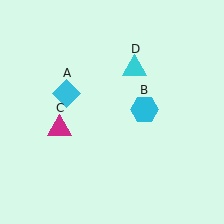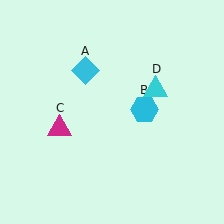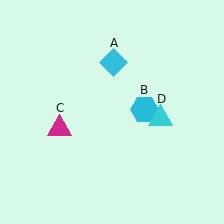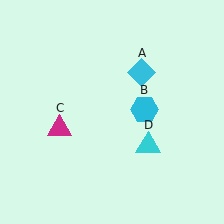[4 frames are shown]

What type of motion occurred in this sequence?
The cyan diamond (object A), cyan triangle (object D) rotated clockwise around the center of the scene.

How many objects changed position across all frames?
2 objects changed position: cyan diamond (object A), cyan triangle (object D).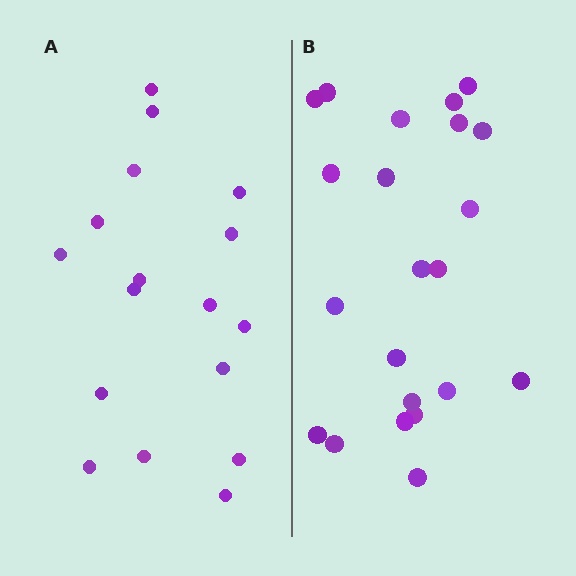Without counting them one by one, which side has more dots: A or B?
Region B (the right region) has more dots.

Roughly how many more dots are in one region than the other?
Region B has about 5 more dots than region A.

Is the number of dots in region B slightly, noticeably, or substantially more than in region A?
Region B has noticeably more, but not dramatically so. The ratio is roughly 1.3 to 1.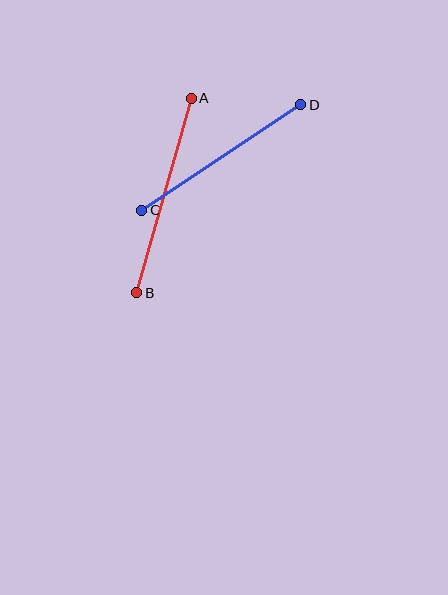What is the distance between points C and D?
The distance is approximately 191 pixels.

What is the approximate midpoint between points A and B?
The midpoint is at approximately (164, 196) pixels.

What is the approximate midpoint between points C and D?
The midpoint is at approximately (221, 158) pixels.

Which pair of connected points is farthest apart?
Points A and B are farthest apart.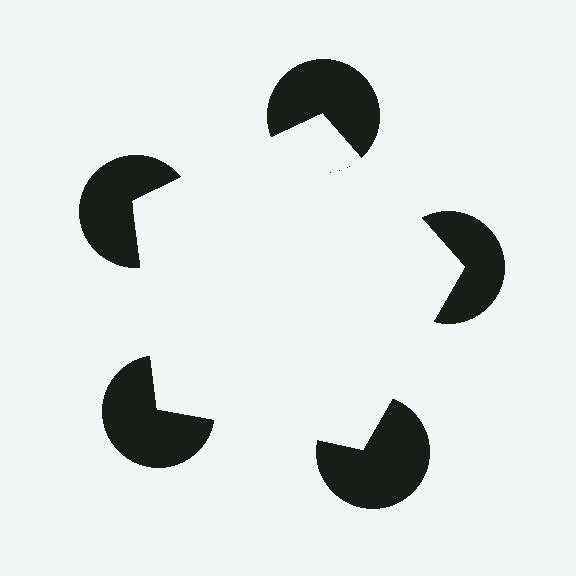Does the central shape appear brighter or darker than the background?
It typically appears slightly brighter than the background, even though no actual brightness change is drawn.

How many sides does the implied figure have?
5 sides.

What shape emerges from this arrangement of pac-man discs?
An illusory pentagon — its edges are inferred from the aligned wedge cuts in the pac-man discs, not physically drawn.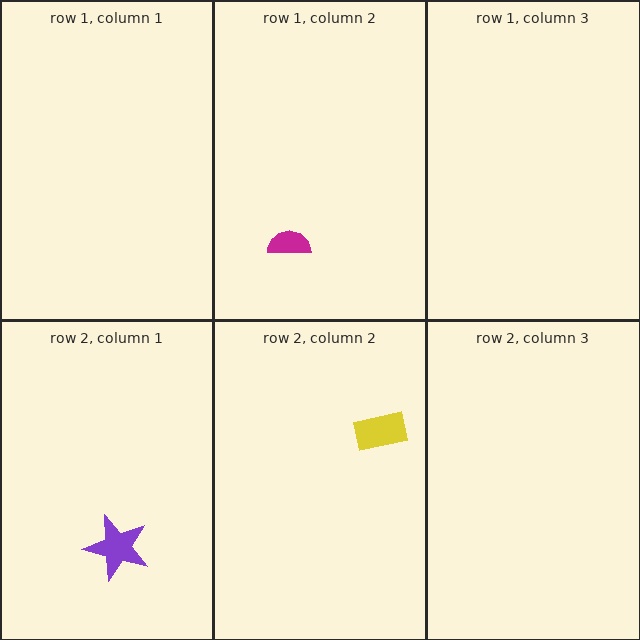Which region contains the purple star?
The row 2, column 1 region.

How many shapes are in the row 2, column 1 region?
1.